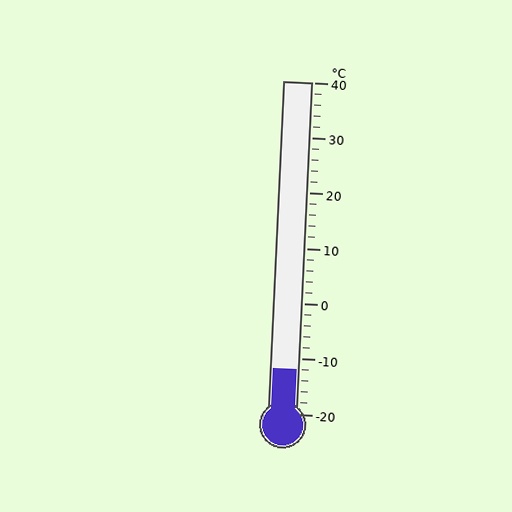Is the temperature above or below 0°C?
The temperature is below 0°C.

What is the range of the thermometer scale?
The thermometer scale ranges from -20°C to 40°C.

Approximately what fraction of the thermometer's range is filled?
The thermometer is filled to approximately 15% of its range.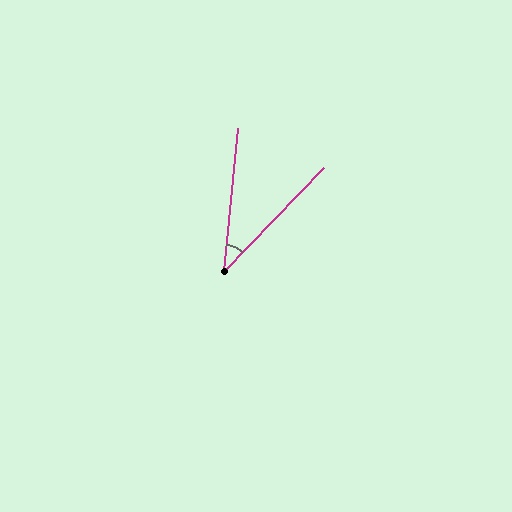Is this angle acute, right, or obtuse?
It is acute.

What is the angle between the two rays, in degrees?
Approximately 38 degrees.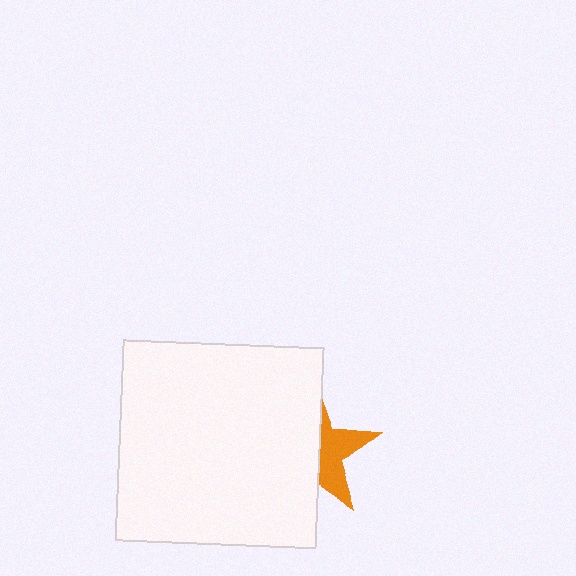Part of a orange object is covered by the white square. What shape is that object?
It is a star.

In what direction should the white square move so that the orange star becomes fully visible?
The white square should move left. That is the shortest direction to clear the overlap and leave the orange star fully visible.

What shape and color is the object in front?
The object in front is a white square.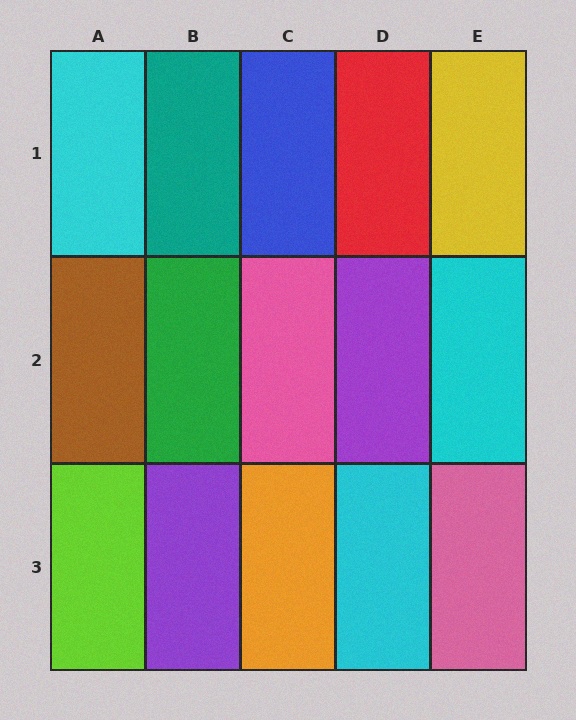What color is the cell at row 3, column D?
Cyan.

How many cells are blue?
1 cell is blue.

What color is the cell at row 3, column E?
Pink.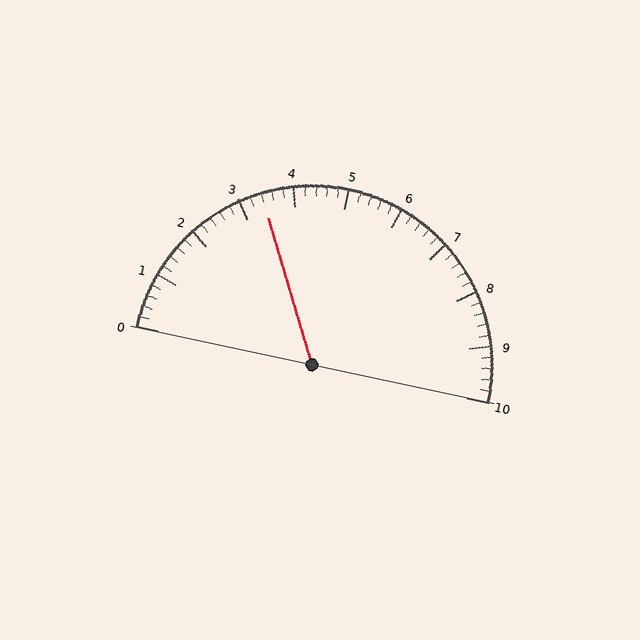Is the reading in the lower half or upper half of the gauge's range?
The reading is in the lower half of the range (0 to 10).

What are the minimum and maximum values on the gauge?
The gauge ranges from 0 to 10.